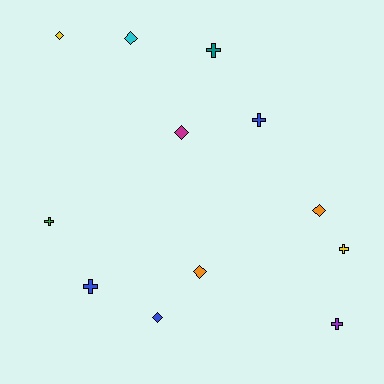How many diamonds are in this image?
There are 6 diamonds.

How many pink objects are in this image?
There are no pink objects.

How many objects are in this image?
There are 12 objects.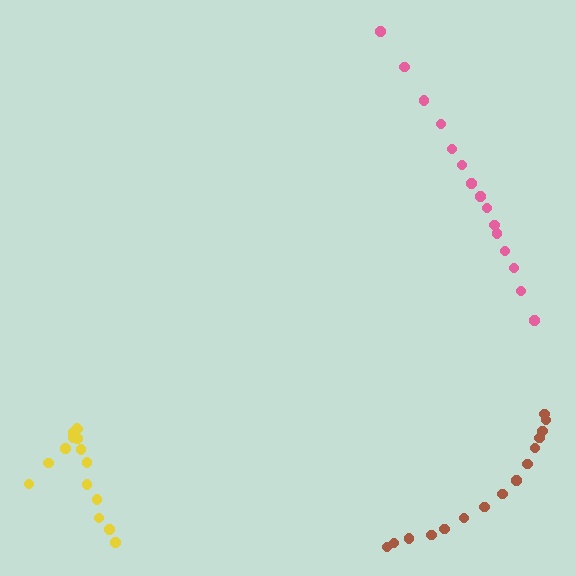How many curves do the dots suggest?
There are 3 distinct paths.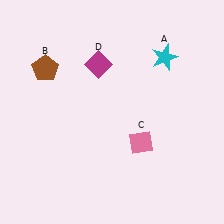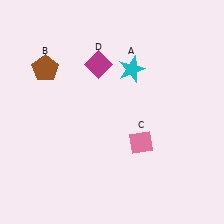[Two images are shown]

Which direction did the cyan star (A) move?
The cyan star (A) moved left.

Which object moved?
The cyan star (A) moved left.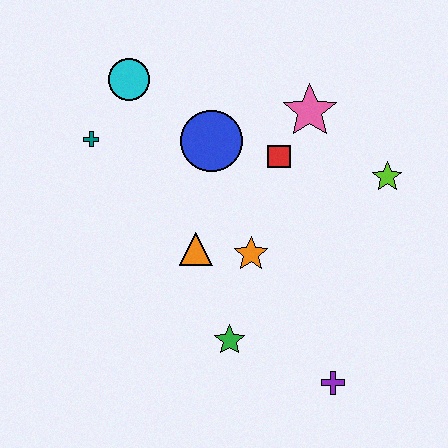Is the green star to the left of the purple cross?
Yes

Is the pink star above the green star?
Yes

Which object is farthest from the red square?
The purple cross is farthest from the red square.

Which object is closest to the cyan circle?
The teal cross is closest to the cyan circle.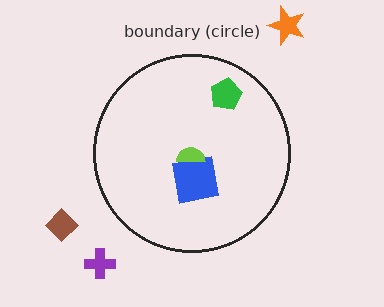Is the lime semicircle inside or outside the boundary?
Inside.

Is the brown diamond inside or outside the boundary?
Outside.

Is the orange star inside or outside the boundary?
Outside.